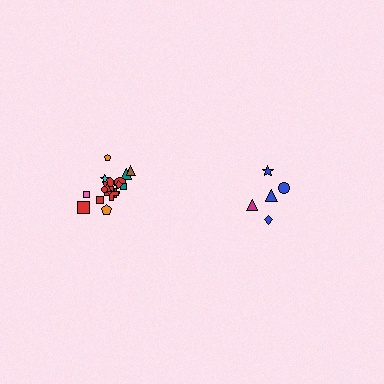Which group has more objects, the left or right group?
The left group.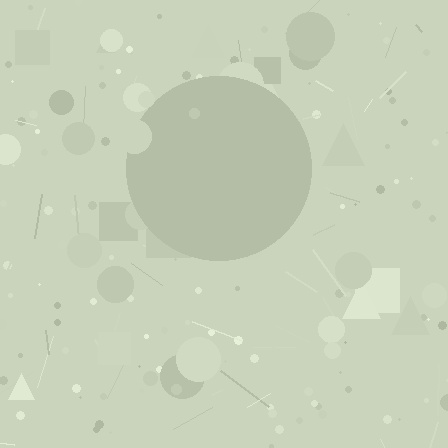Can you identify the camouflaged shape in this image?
The camouflaged shape is a circle.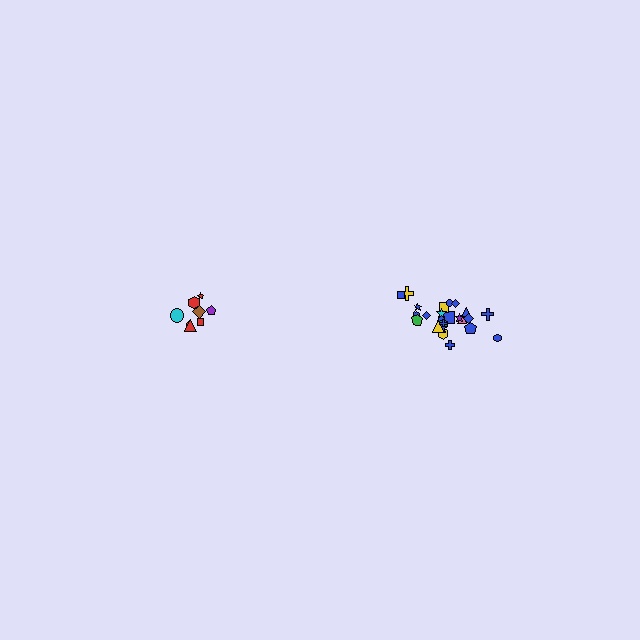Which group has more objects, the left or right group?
The right group.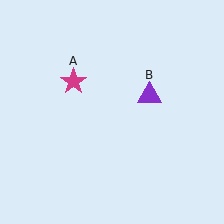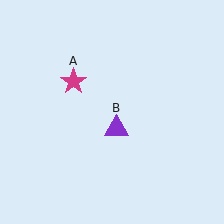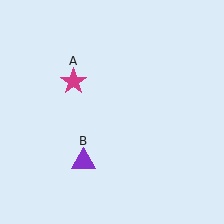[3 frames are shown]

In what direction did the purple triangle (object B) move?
The purple triangle (object B) moved down and to the left.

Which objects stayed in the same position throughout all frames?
Magenta star (object A) remained stationary.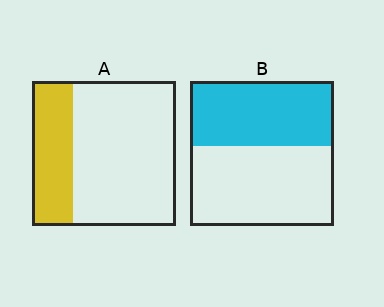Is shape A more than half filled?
No.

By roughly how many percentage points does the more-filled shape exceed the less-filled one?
By roughly 15 percentage points (B over A).